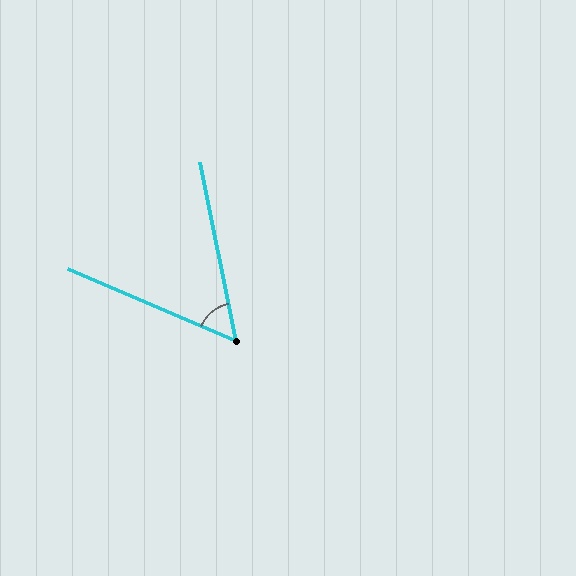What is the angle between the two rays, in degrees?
Approximately 55 degrees.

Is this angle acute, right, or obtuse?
It is acute.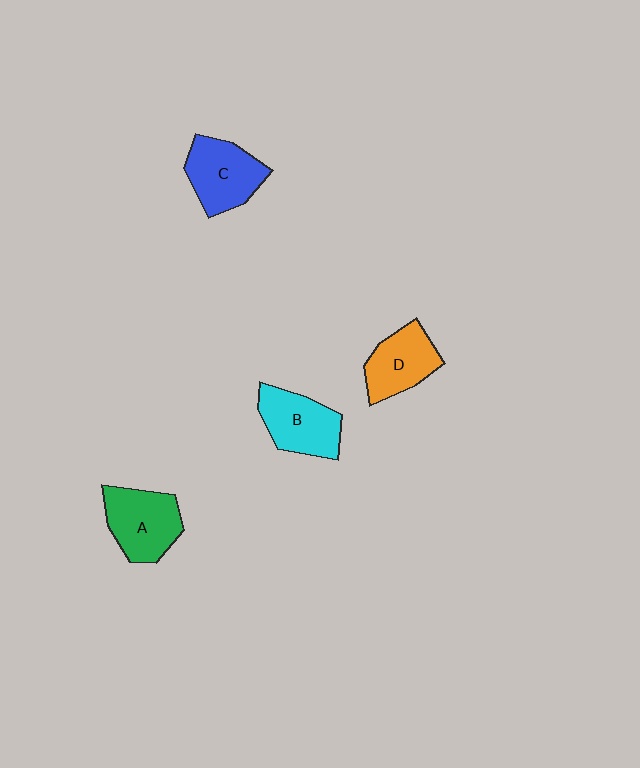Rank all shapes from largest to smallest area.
From largest to smallest: A (green), C (blue), B (cyan), D (orange).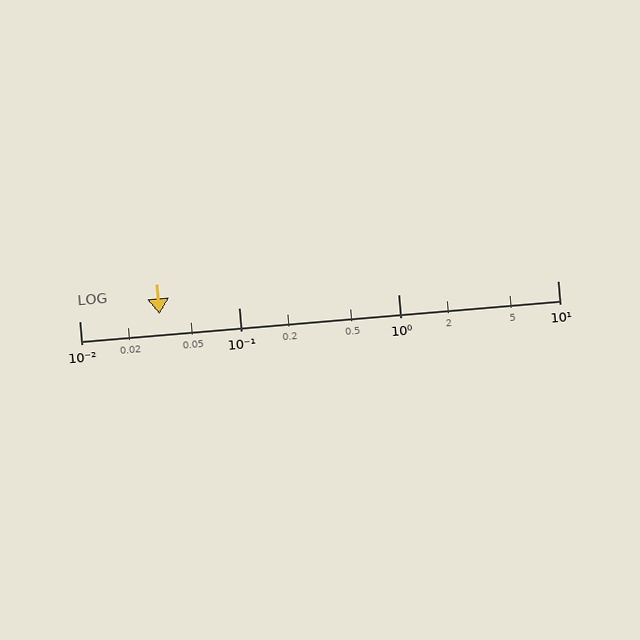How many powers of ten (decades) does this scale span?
The scale spans 3 decades, from 0.01 to 10.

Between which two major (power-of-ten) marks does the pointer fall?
The pointer is between 0.01 and 0.1.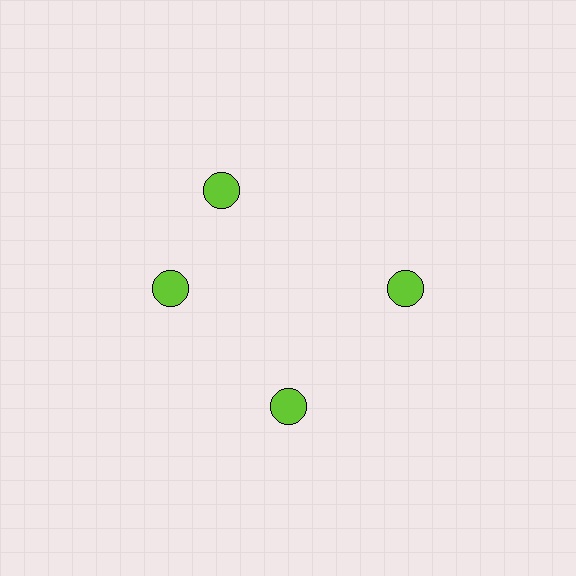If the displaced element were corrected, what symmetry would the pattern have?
It would have 4-fold rotational symmetry — the pattern would map onto itself every 90 degrees.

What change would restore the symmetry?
The symmetry would be restored by rotating it back into even spacing with its neighbors so that all 4 circles sit at equal angles and equal distance from the center.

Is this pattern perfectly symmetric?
No. The 4 lime circles are arranged in a ring, but one element near the 12 o'clock position is rotated out of alignment along the ring, breaking the 4-fold rotational symmetry.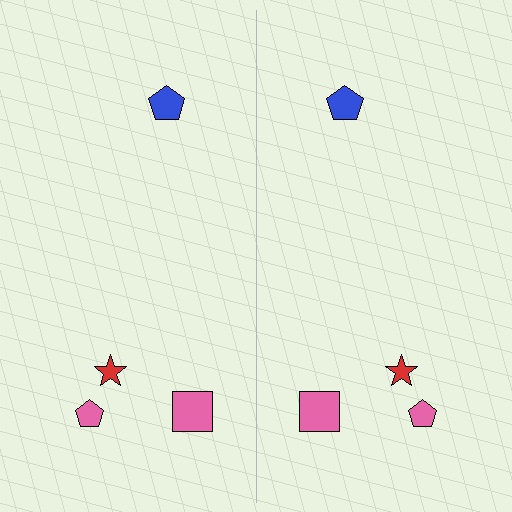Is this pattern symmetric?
Yes, this pattern has bilateral (reflection) symmetry.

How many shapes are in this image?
There are 8 shapes in this image.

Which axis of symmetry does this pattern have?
The pattern has a vertical axis of symmetry running through the center of the image.